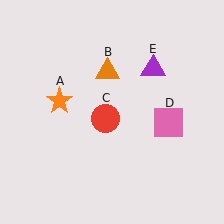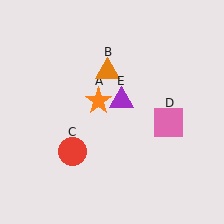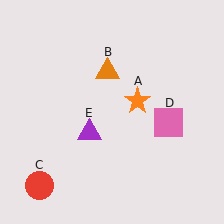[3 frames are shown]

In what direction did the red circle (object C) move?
The red circle (object C) moved down and to the left.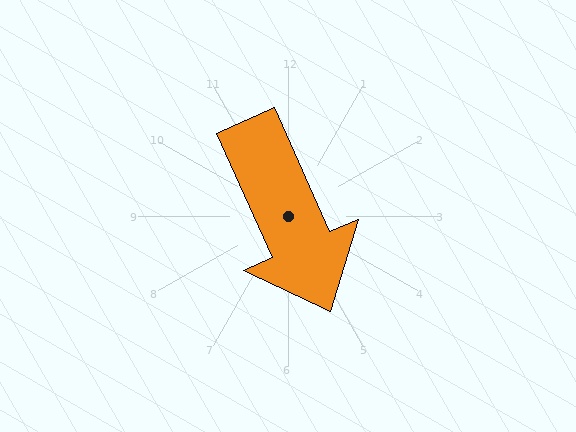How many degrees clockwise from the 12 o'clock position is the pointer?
Approximately 156 degrees.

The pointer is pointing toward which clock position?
Roughly 5 o'clock.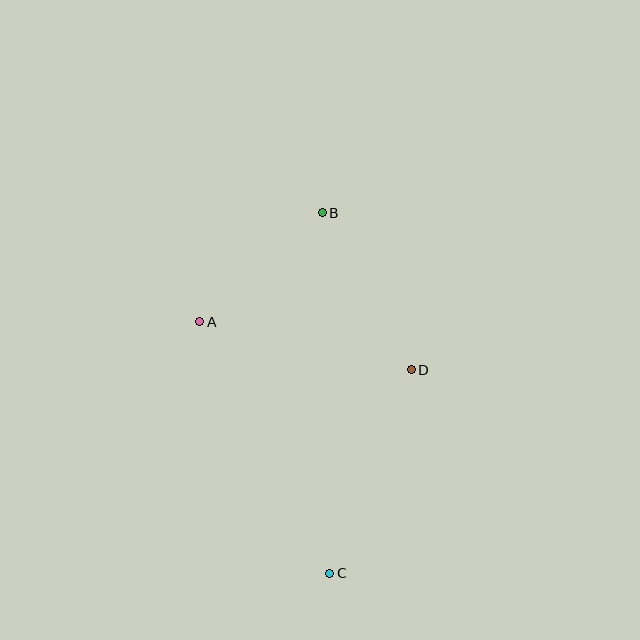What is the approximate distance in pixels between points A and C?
The distance between A and C is approximately 283 pixels.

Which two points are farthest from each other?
Points B and C are farthest from each other.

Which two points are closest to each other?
Points A and B are closest to each other.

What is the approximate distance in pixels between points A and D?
The distance between A and D is approximately 217 pixels.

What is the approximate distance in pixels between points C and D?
The distance between C and D is approximately 219 pixels.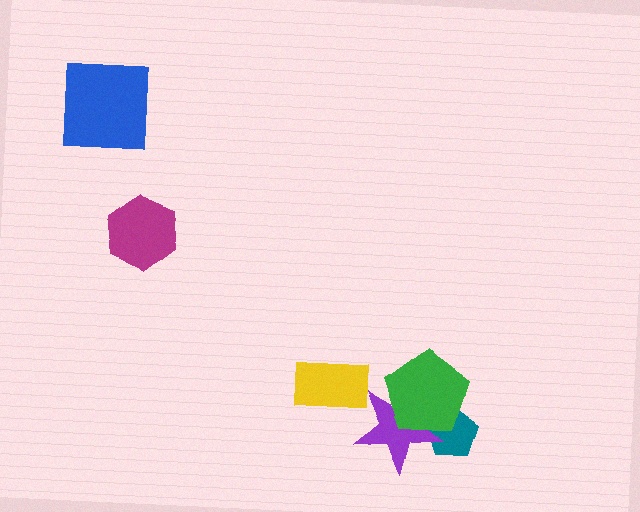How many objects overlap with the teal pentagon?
2 objects overlap with the teal pentagon.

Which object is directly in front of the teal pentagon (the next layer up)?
The purple star is directly in front of the teal pentagon.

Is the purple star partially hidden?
Yes, it is partially covered by another shape.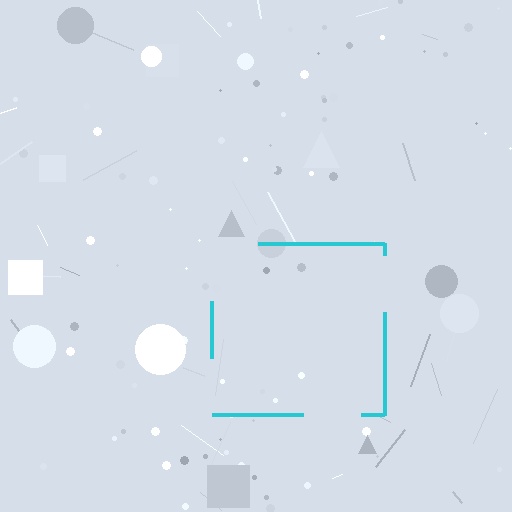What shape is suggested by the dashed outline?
The dashed outline suggests a square.